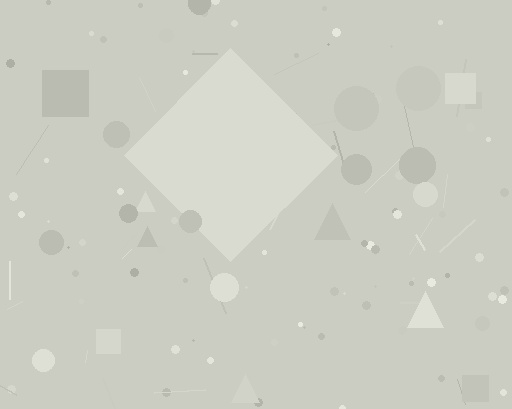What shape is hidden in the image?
A diamond is hidden in the image.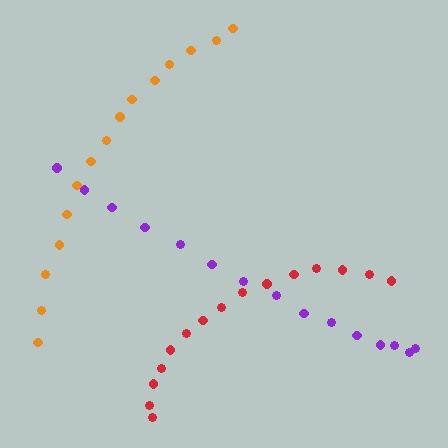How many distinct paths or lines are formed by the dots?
There are 3 distinct paths.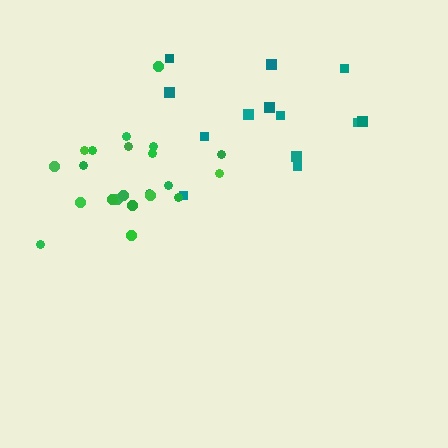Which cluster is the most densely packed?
Green.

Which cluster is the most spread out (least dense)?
Teal.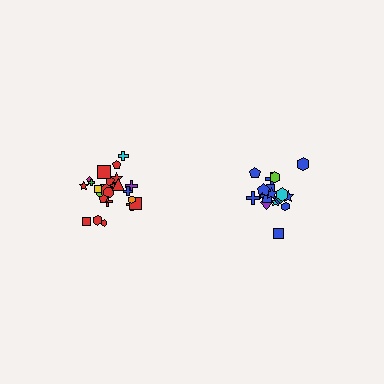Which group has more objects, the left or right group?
The left group.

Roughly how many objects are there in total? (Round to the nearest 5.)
Roughly 45 objects in total.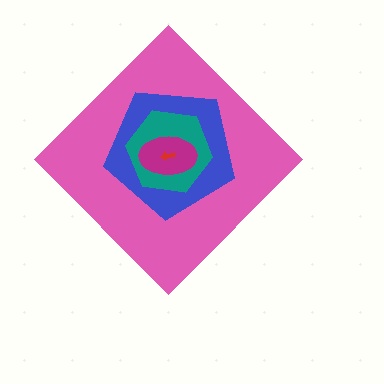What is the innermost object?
The red arrow.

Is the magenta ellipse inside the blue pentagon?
Yes.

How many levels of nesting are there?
5.